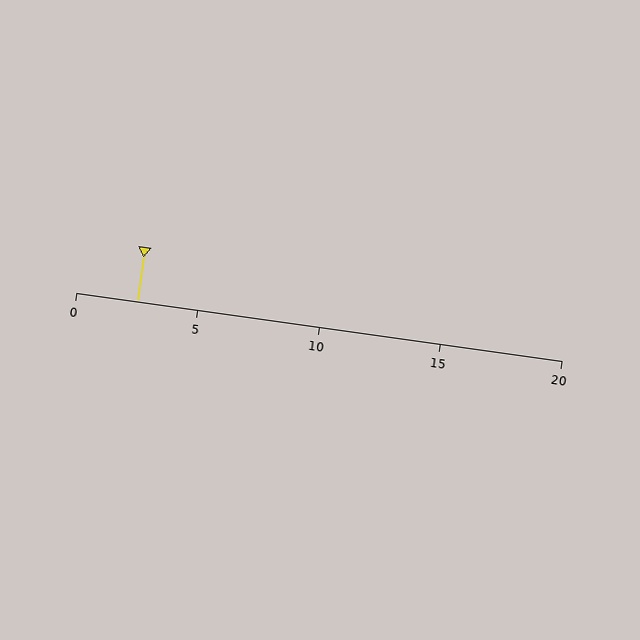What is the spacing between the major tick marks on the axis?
The major ticks are spaced 5 apart.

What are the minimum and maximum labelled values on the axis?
The axis runs from 0 to 20.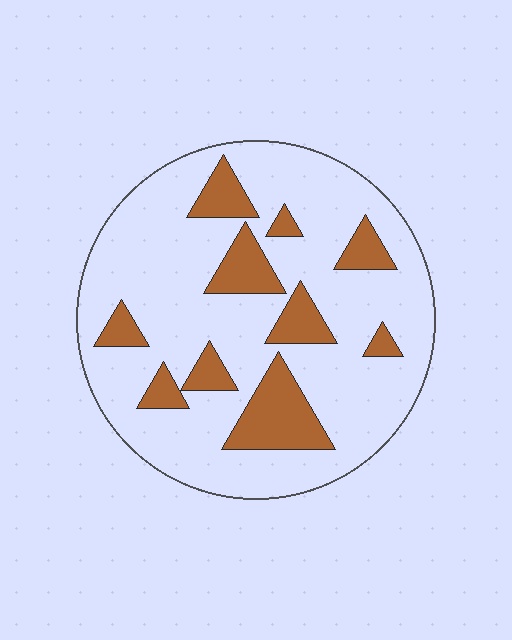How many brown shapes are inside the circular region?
10.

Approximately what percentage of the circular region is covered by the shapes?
Approximately 20%.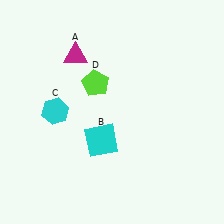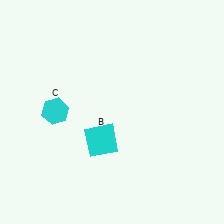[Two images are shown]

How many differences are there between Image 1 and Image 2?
There are 2 differences between the two images.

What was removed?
The lime pentagon (D), the magenta triangle (A) were removed in Image 2.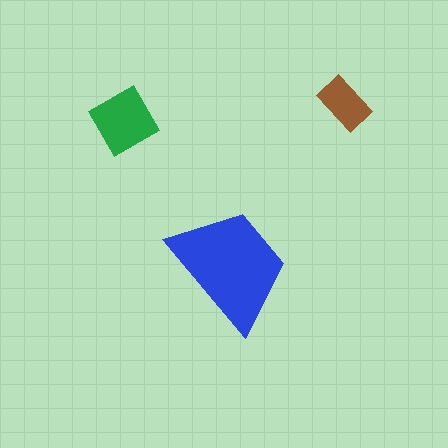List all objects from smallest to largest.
The brown rectangle, the green diamond, the blue trapezoid.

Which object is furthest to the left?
The green diamond is leftmost.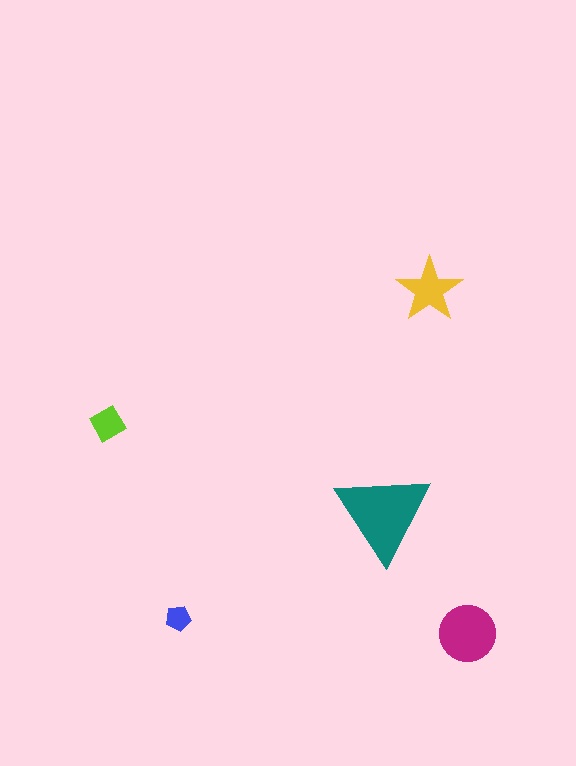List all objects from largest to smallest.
The teal triangle, the magenta circle, the yellow star, the lime diamond, the blue pentagon.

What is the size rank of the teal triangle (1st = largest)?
1st.